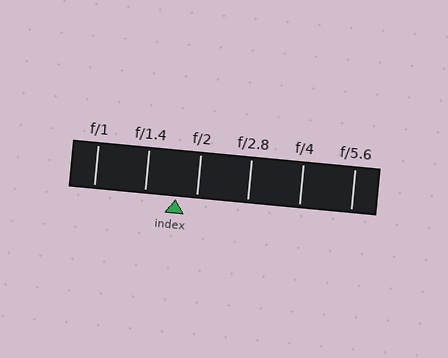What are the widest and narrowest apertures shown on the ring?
The widest aperture shown is f/1 and the narrowest is f/5.6.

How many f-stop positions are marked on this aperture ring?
There are 6 f-stop positions marked.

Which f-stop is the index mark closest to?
The index mark is closest to f/2.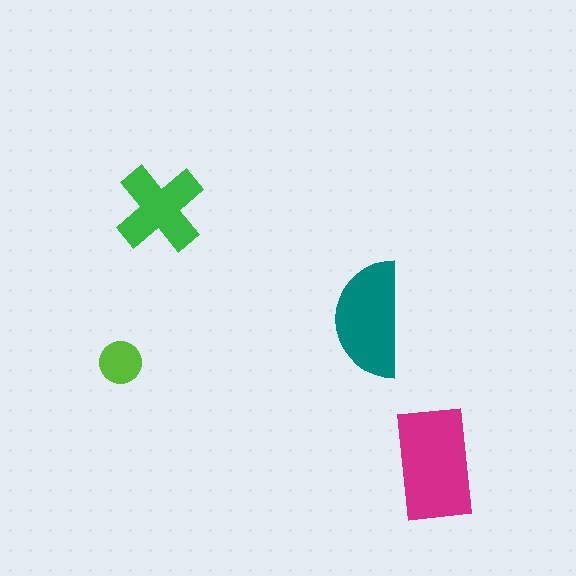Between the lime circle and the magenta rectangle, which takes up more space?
The magenta rectangle.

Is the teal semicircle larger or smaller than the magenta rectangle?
Smaller.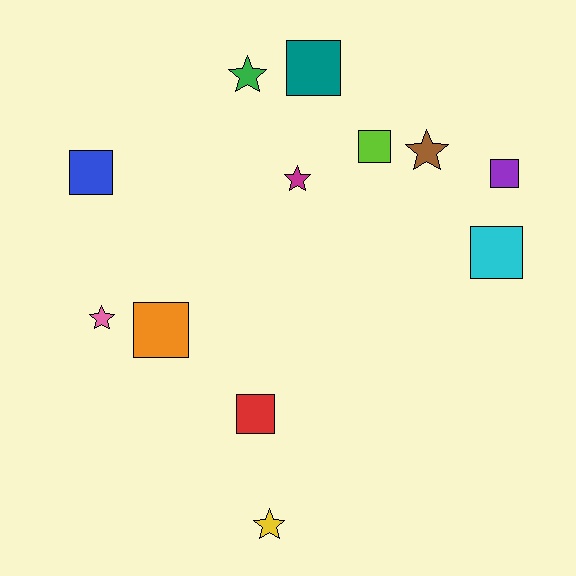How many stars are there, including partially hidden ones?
There are 5 stars.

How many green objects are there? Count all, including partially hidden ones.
There is 1 green object.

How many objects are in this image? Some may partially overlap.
There are 12 objects.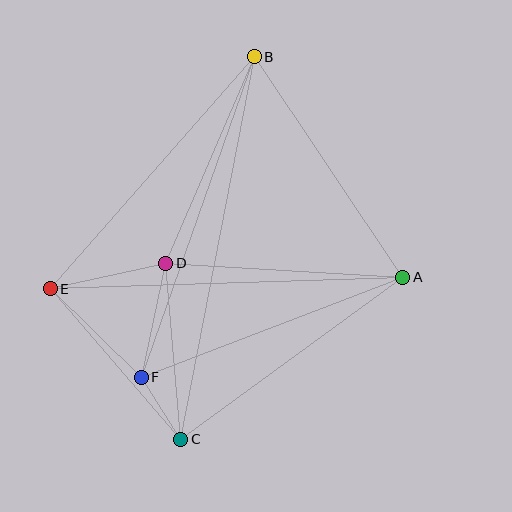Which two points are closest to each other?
Points C and F are closest to each other.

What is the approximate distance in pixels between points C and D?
The distance between C and D is approximately 177 pixels.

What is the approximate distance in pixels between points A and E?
The distance between A and E is approximately 353 pixels.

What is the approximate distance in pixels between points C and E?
The distance between C and E is approximately 199 pixels.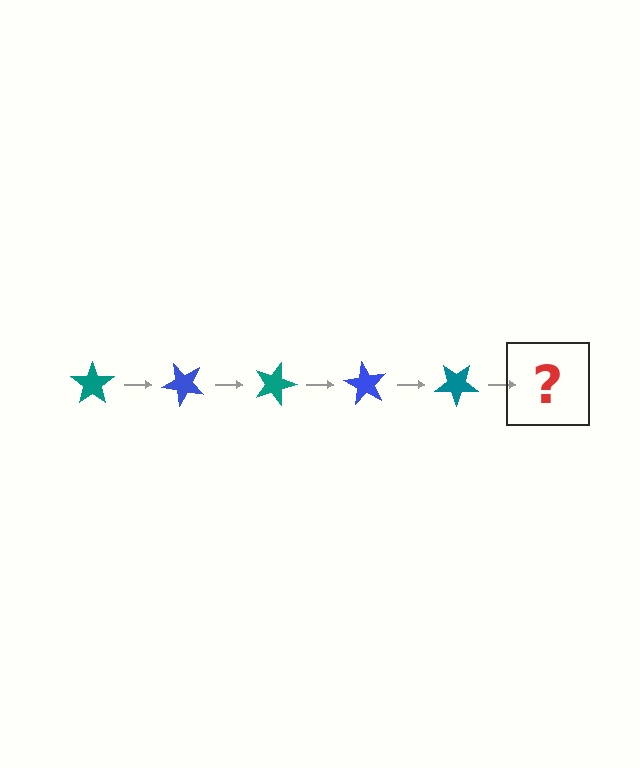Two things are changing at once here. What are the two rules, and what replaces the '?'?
The two rules are that it rotates 45 degrees each step and the color cycles through teal and blue. The '?' should be a blue star, rotated 225 degrees from the start.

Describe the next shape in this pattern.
It should be a blue star, rotated 225 degrees from the start.